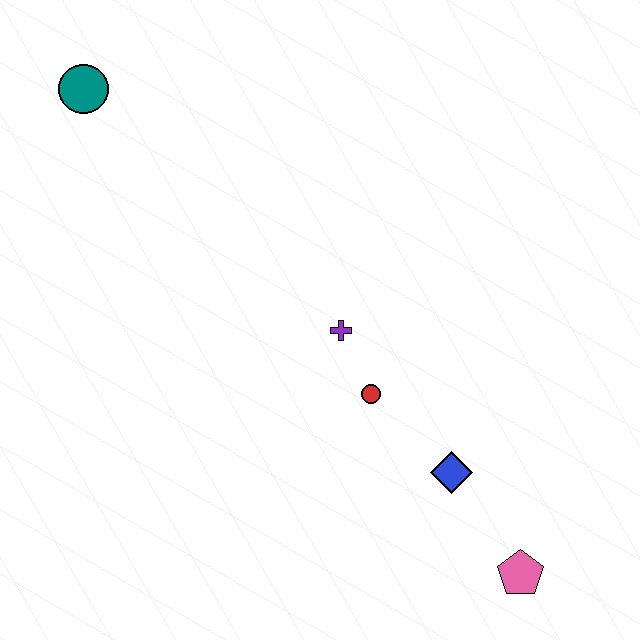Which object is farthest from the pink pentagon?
The teal circle is farthest from the pink pentagon.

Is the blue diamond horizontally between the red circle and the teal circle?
No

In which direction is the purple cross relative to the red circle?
The purple cross is above the red circle.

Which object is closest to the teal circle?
The purple cross is closest to the teal circle.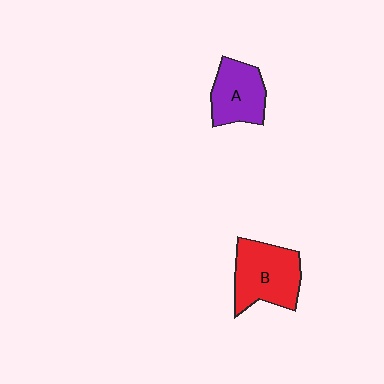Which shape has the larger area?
Shape B (red).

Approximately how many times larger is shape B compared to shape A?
Approximately 1.3 times.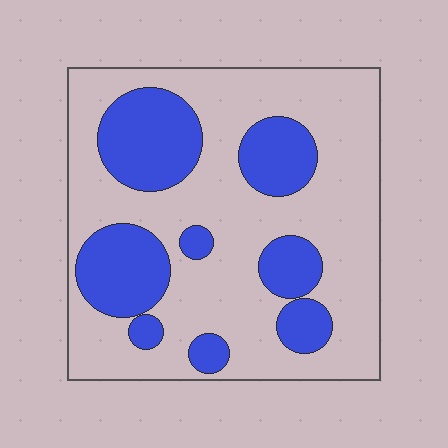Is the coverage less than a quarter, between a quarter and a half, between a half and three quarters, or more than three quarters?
Between a quarter and a half.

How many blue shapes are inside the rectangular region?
8.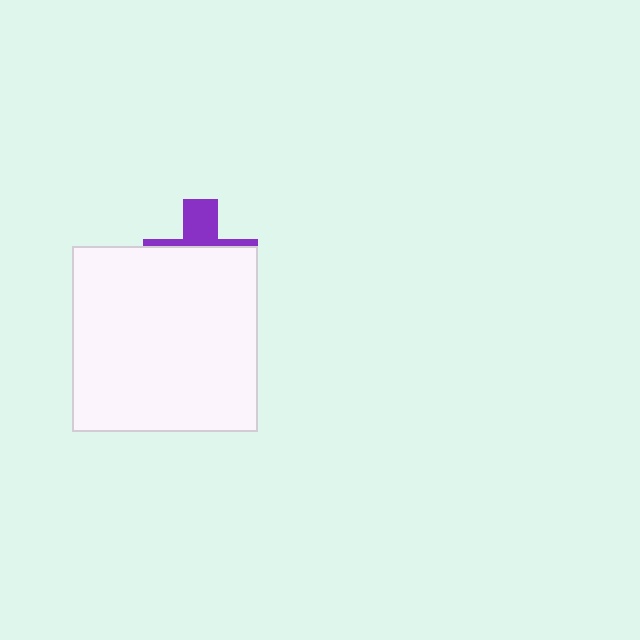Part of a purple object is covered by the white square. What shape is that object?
It is a cross.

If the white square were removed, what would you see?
You would see the complete purple cross.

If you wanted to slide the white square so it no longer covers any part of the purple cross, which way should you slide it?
Slide it down — that is the most direct way to separate the two shapes.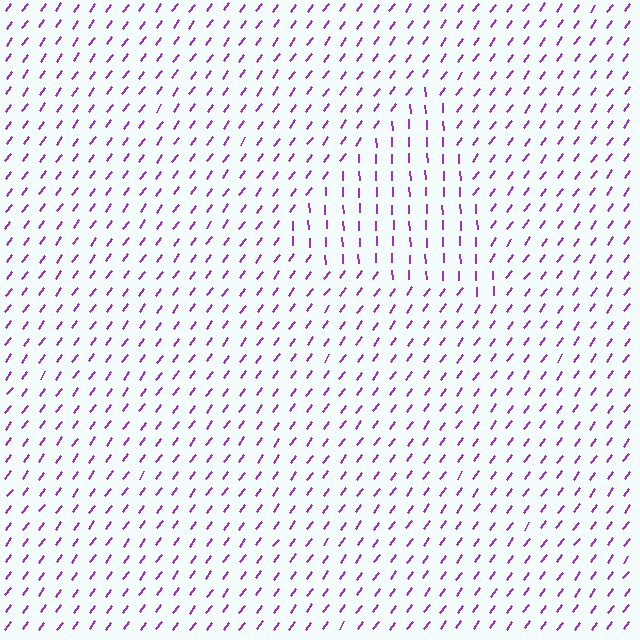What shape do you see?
I see a triangle.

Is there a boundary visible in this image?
Yes, there is a texture boundary formed by a change in line orientation.